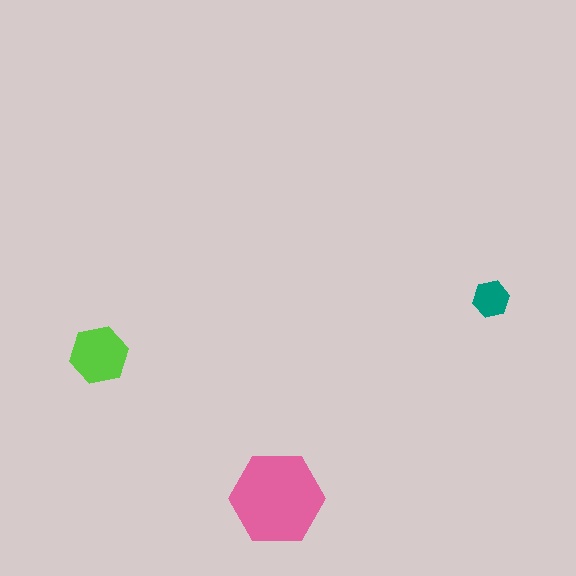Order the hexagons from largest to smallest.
the pink one, the lime one, the teal one.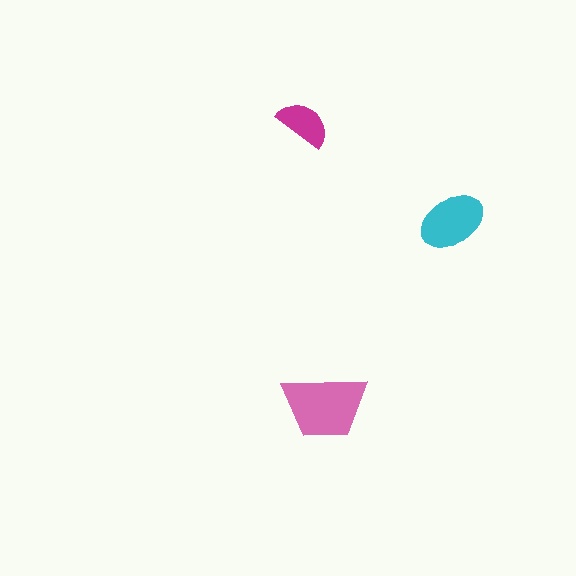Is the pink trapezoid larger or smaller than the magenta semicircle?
Larger.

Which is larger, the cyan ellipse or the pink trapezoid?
The pink trapezoid.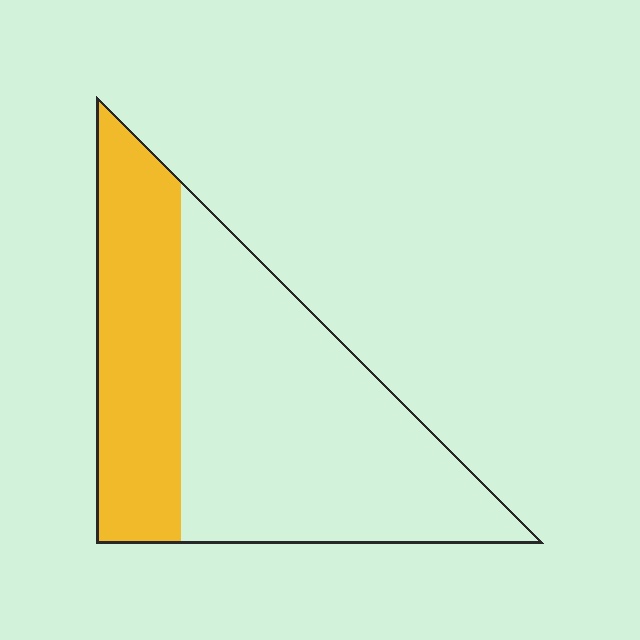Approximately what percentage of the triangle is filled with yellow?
Approximately 35%.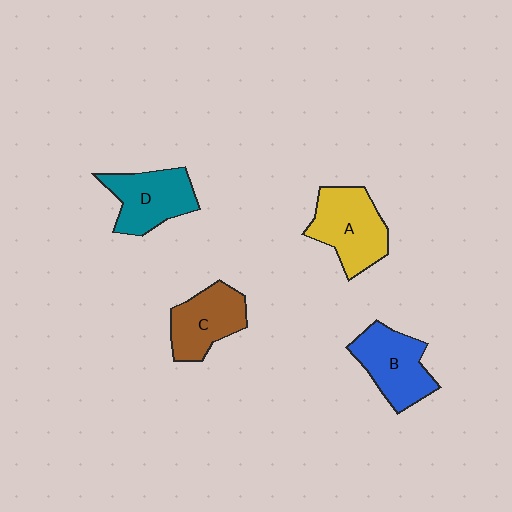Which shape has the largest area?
Shape A (yellow).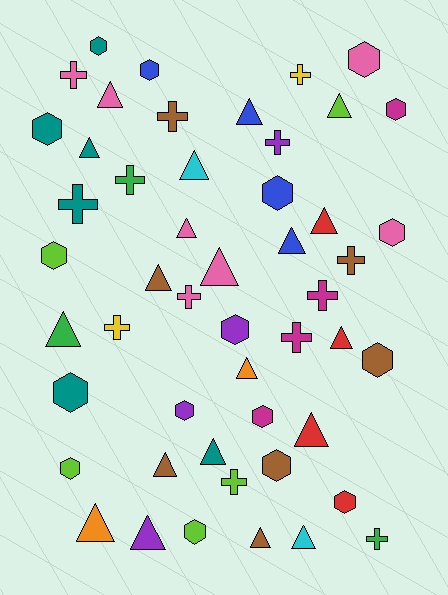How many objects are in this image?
There are 50 objects.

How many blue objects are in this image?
There are 4 blue objects.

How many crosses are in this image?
There are 13 crosses.